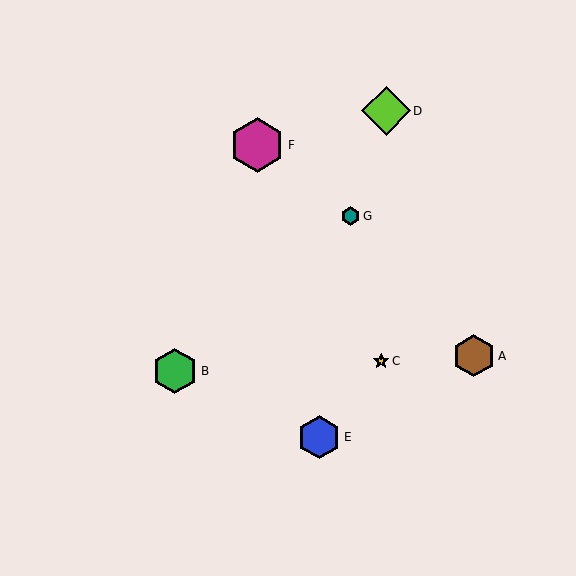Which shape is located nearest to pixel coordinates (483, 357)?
The brown hexagon (labeled A) at (474, 356) is nearest to that location.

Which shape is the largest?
The magenta hexagon (labeled F) is the largest.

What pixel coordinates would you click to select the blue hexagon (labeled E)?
Click at (319, 437) to select the blue hexagon E.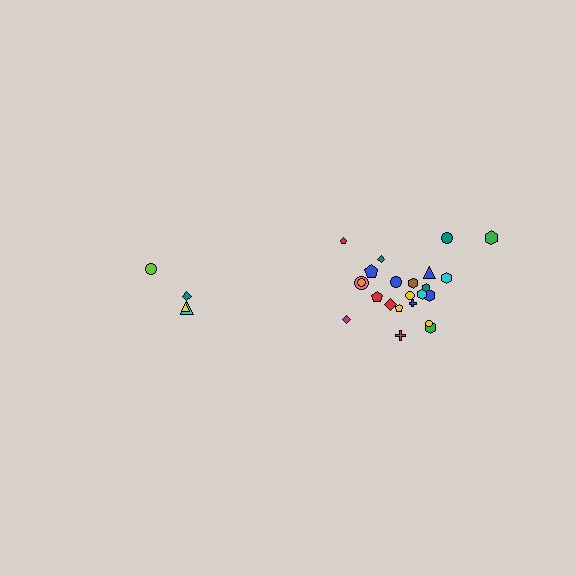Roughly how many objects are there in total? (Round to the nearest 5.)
Roughly 30 objects in total.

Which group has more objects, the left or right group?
The right group.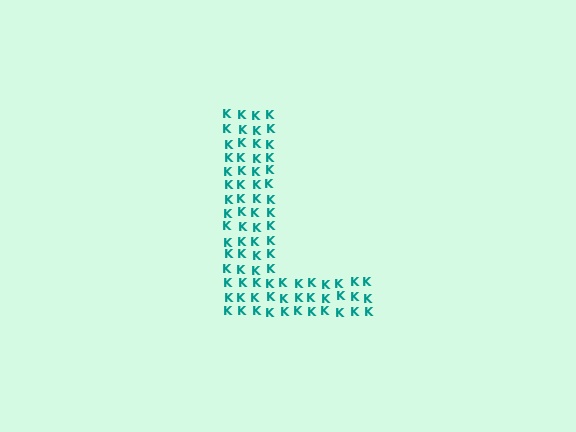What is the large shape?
The large shape is the letter L.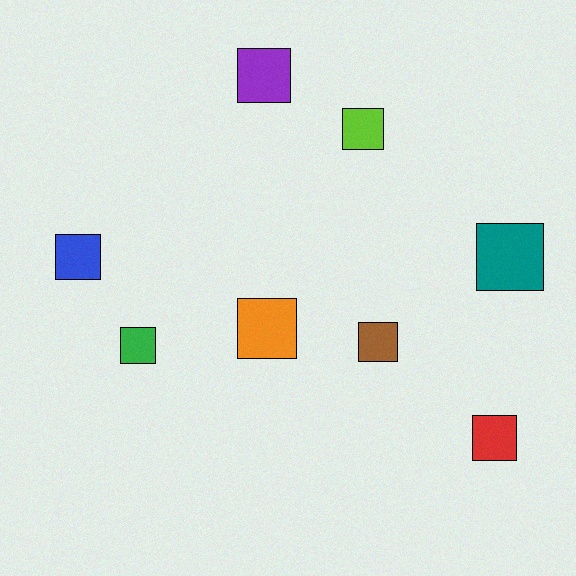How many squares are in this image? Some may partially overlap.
There are 8 squares.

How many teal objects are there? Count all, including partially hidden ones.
There is 1 teal object.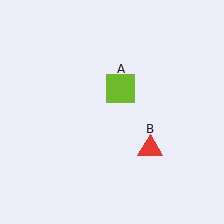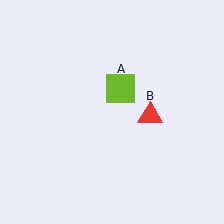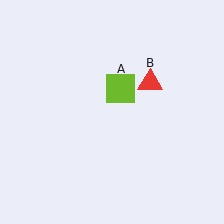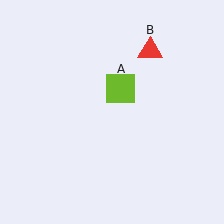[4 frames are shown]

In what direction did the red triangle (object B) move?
The red triangle (object B) moved up.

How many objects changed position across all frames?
1 object changed position: red triangle (object B).